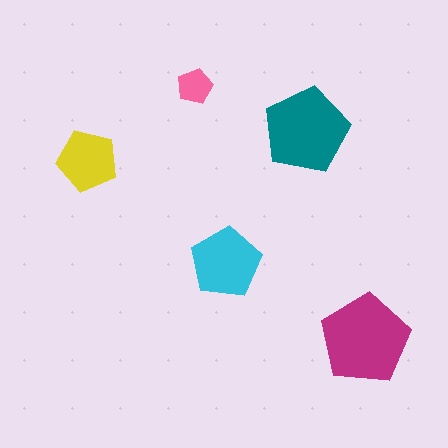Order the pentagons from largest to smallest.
the magenta one, the teal one, the cyan one, the yellow one, the pink one.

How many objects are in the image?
There are 5 objects in the image.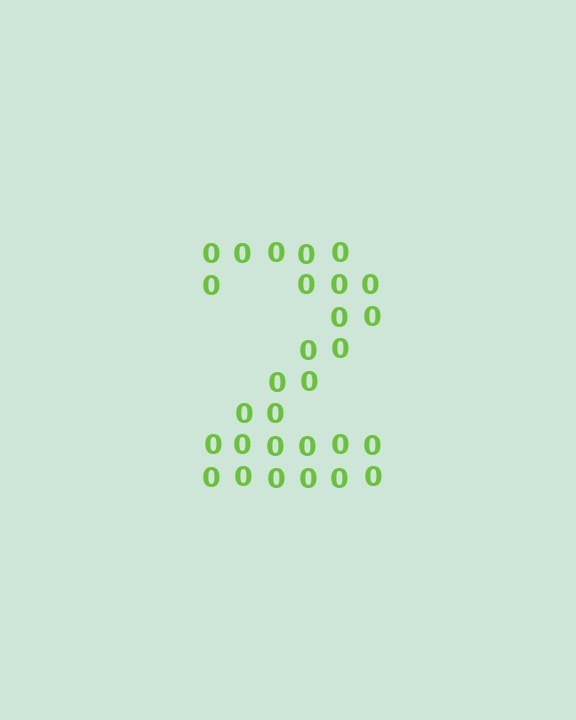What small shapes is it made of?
It is made of small digit 0's.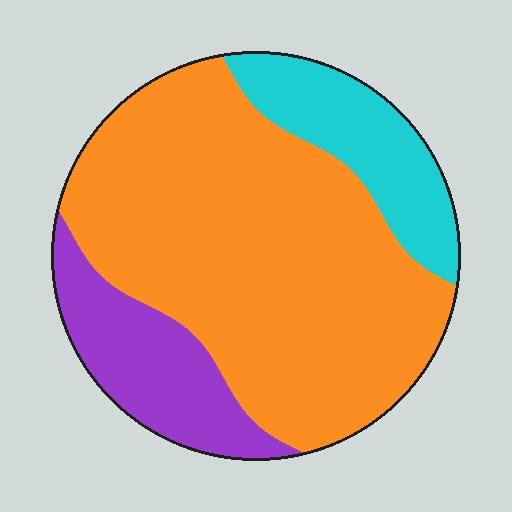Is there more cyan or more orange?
Orange.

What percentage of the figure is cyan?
Cyan covers about 15% of the figure.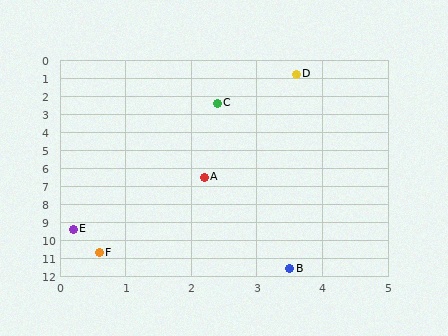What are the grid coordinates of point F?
Point F is at approximately (0.6, 10.7).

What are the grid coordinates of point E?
Point E is at approximately (0.2, 9.4).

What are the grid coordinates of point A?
Point A is at approximately (2.2, 6.5).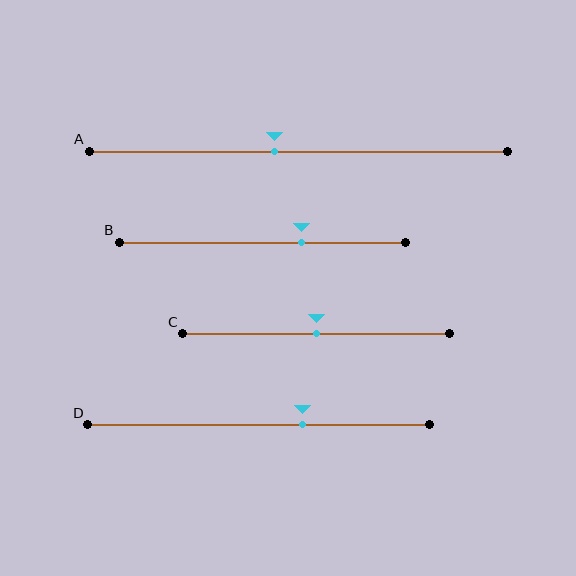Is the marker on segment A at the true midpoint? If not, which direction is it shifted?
No, the marker on segment A is shifted to the left by about 6% of the segment length.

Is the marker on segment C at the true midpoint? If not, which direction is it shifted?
Yes, the marker on segment C is at the true midpoint.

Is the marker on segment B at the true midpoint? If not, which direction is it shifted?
No, the marker on segment B is shifted to the right by about 14% of the segment length.